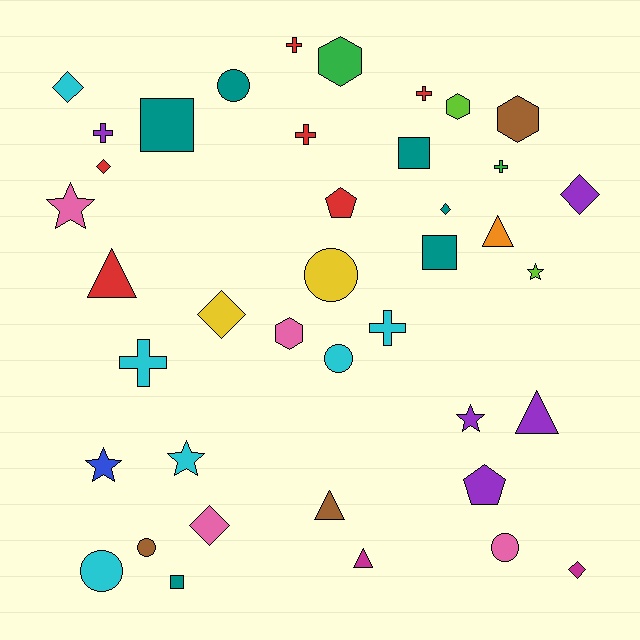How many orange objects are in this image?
There is 1 orange object.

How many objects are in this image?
There are 40 objects.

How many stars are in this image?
There are 5 stars.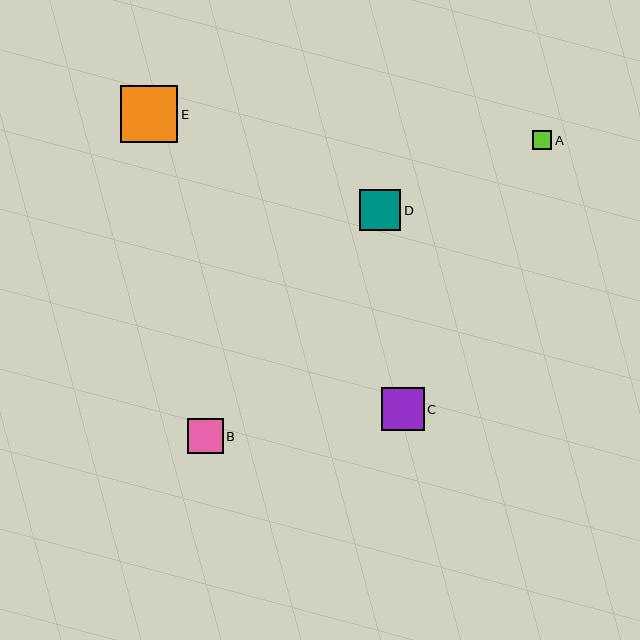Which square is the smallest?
Square A is the smallest with a size of approximately 19 pixels.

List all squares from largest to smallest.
From largest to smallest: E, C, D, B, A.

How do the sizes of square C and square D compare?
Square C and square D are approximately the same size.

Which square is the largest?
Square E is the largest with a size of approximately 58 pixels.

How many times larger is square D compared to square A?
Square D is approximately 2.1 times the size of square A.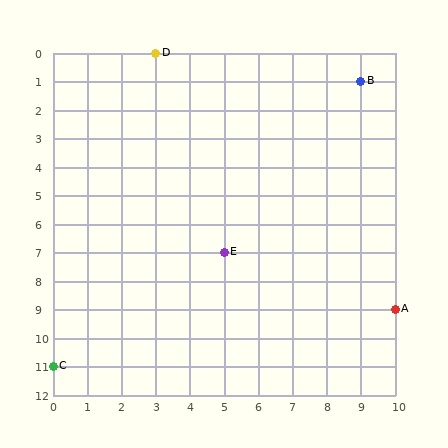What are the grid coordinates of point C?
Point C is at grid coordinates (0, 11).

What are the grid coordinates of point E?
Point E is at grid coordinates (5, 7).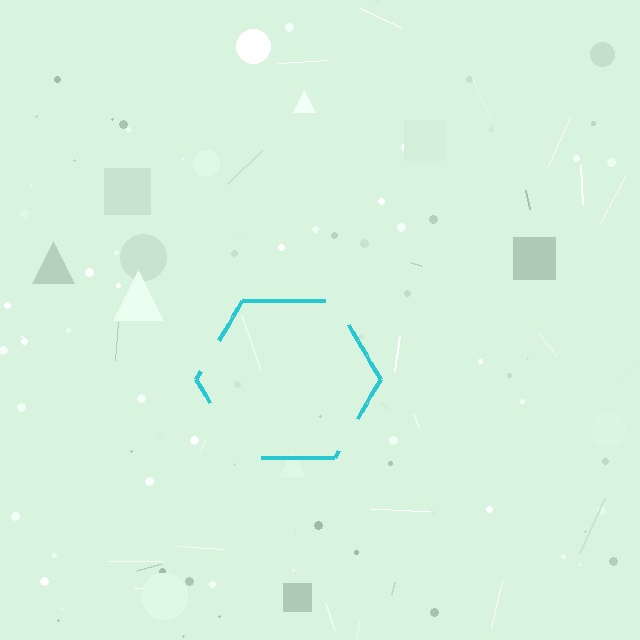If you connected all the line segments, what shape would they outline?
They would outline a hexagon.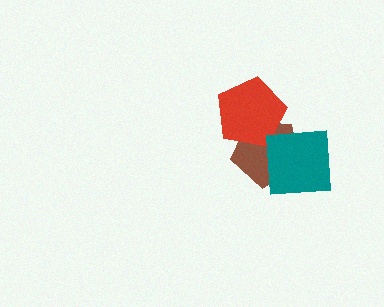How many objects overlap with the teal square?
1 object overlaps with the teal square.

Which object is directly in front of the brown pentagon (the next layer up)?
The red pentagon is directly in front of the brown pentagon.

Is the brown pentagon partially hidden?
Yes, it is partially covered by another shape.